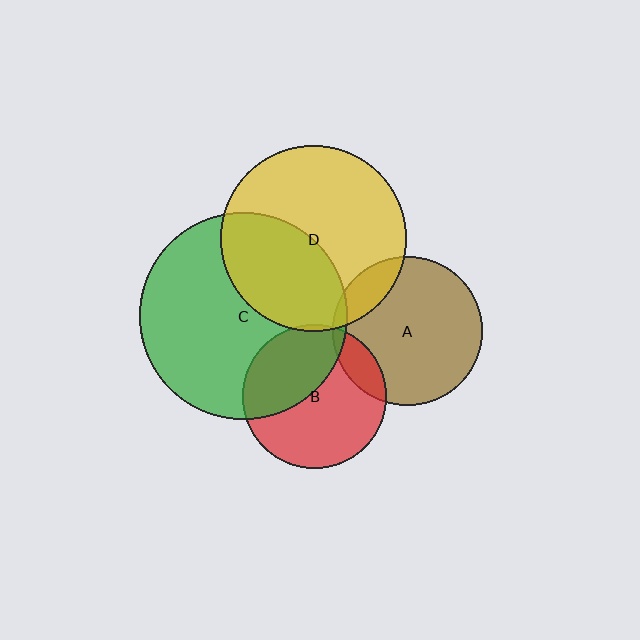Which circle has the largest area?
Circle C (green).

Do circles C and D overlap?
Yes.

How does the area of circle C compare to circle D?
Approximately 1.2 times.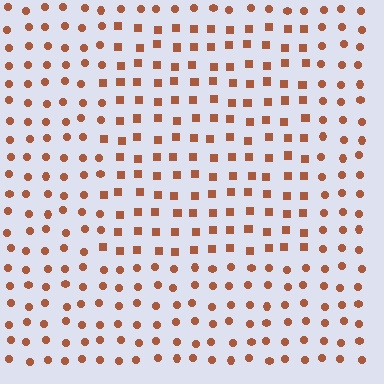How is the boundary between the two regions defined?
The boundary is defined by a change in element shape: squares inside vs. circles outside. All elements share the same color and spacing.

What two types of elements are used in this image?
The image uses squares inside the rectangle region and circles outside it.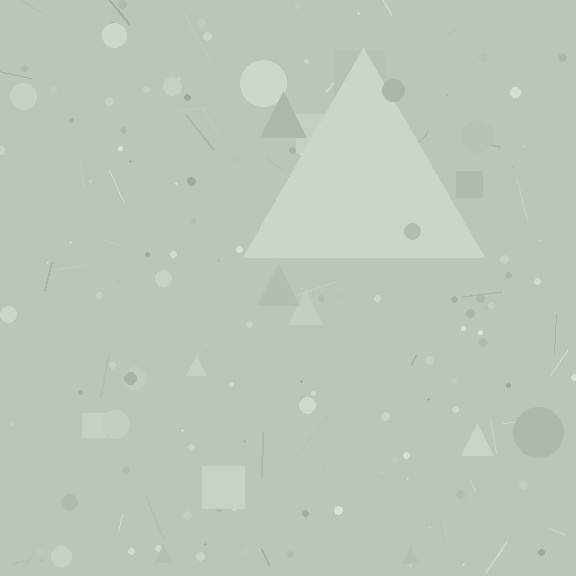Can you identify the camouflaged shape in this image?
The camouflaged shape is a triangle.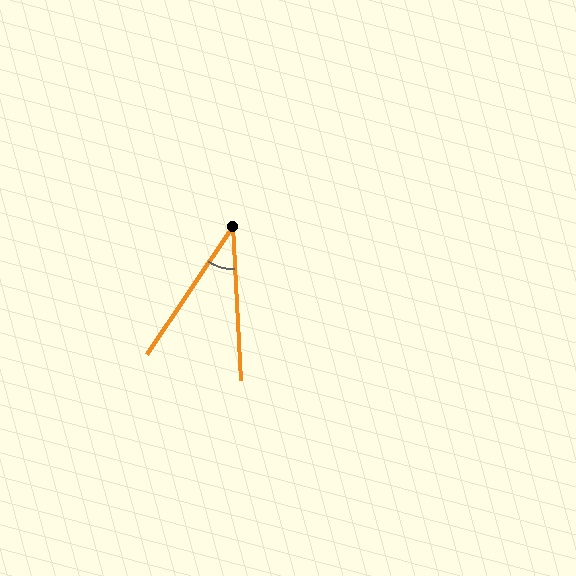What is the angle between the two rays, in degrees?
Approximately 37 degrees.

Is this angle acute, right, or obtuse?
It is acute.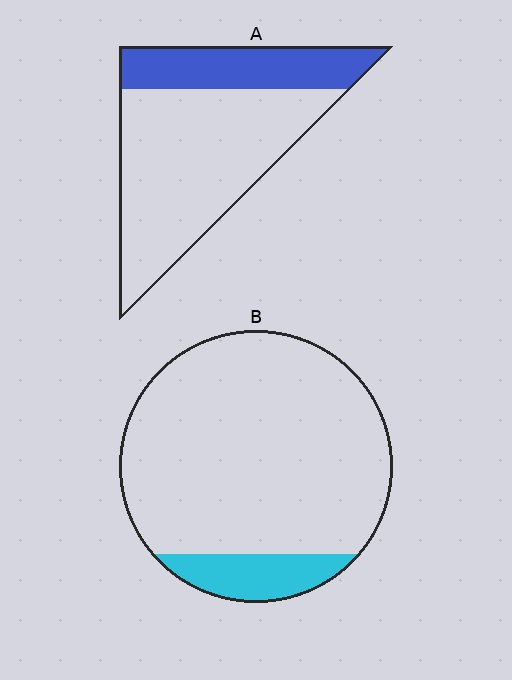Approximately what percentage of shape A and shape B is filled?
A is approximately 30% and B is approximately 10%.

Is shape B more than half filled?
No.